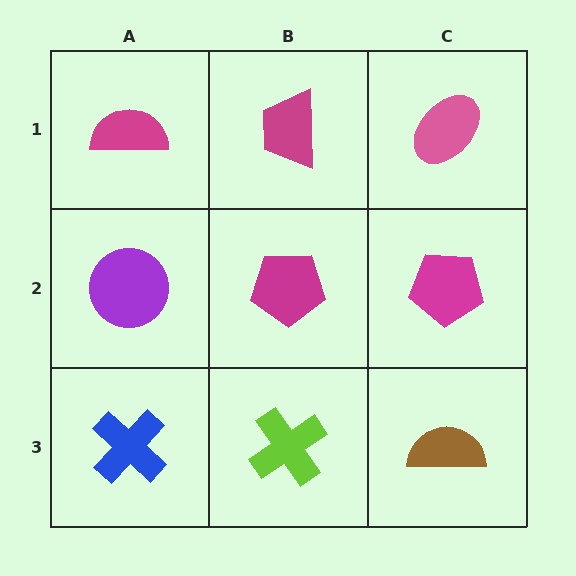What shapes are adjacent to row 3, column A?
A purple circle (row 2, column A), a lime cross (row 3, column B).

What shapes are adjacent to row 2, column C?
A pink ellipse (row 1, column C), a brown semicircle (row 3, column C), a magenta pentagon (row 2, column B).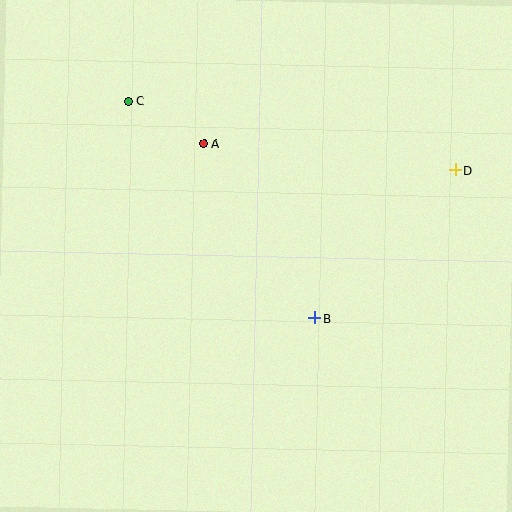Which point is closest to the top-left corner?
Point C is closest to the top-left corner.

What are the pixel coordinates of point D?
Point D is at (455, 170).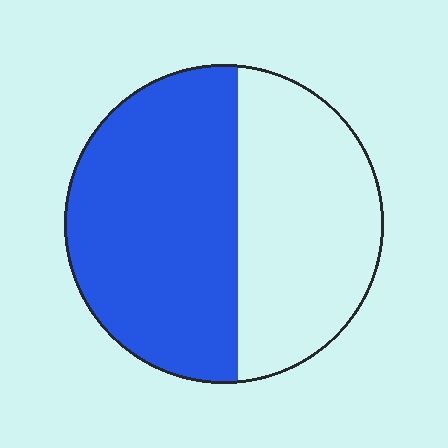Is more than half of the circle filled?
Yes.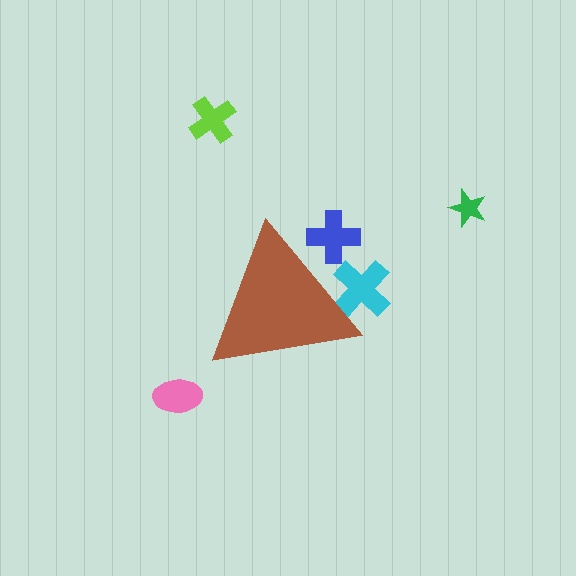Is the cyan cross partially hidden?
Yes, the cyan cross is partially hidden behind the brown triangle.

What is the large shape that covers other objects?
A brown triangle.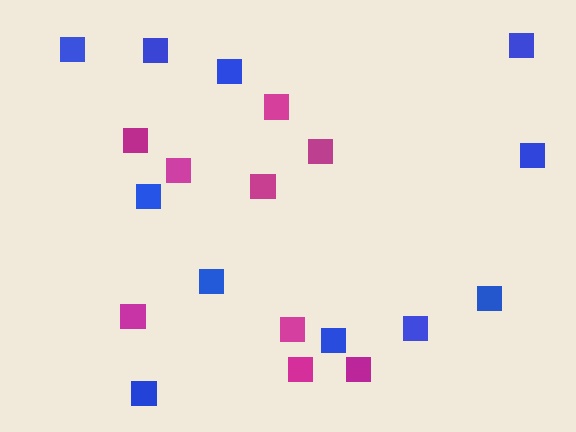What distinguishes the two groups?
There are 2 groups: one group of blue squares (11) and one group of magenta squares (9).